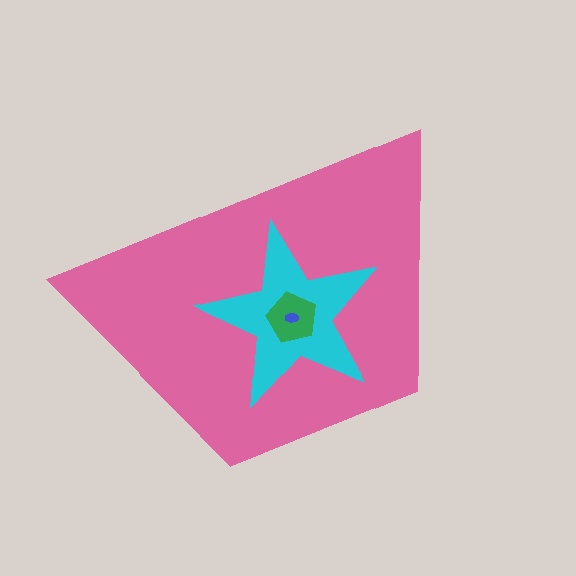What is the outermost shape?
The pink trapezoid.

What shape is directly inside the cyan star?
The green pentagon.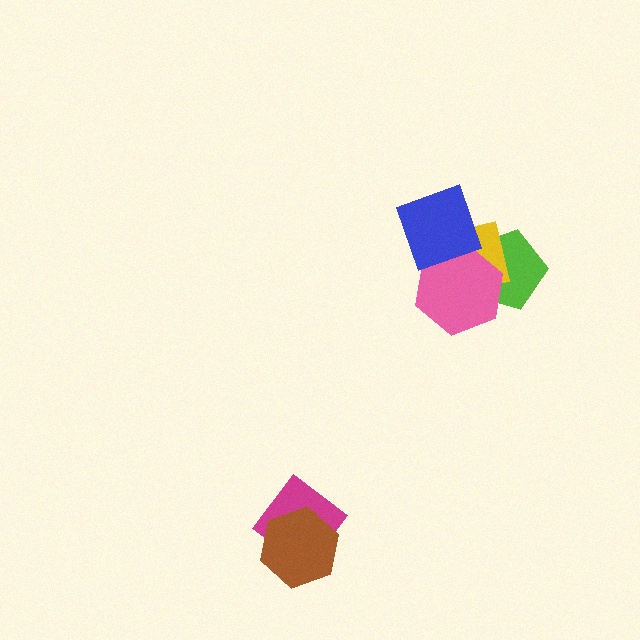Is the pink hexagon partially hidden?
Yes, it is partially covered by another shape.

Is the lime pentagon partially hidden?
Yes, it is partially covered by another shape.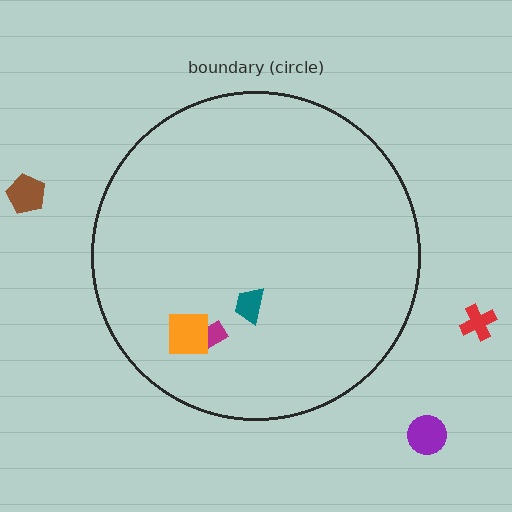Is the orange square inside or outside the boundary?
Inside.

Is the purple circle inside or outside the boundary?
Outside.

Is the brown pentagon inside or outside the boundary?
Outside.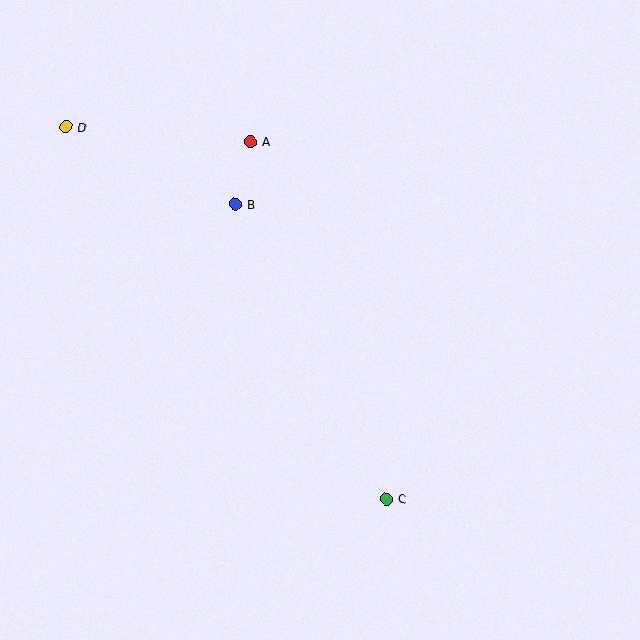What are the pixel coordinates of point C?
Point C is at (386, 499).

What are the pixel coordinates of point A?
Point A is at (250, 142).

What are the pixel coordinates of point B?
Point B is at (235, 204).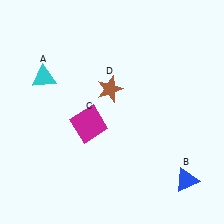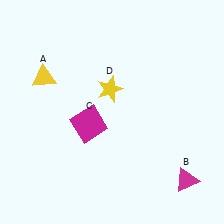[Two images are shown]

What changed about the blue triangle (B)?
In Image 1, B is blue. In Image 2, it changed to magenta.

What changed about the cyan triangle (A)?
In Image 1, A is cyan. In Image 2, it changed to yellow.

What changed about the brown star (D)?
In Image 1, D is brown. In Image 2, it changed to yellow.